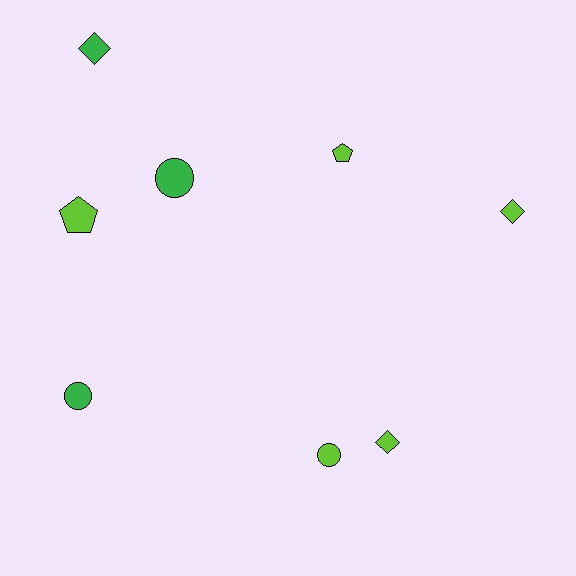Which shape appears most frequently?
Circle, with 3 objects.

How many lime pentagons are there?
There are 2 lime pentagons.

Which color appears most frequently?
Lime, with 5 objects.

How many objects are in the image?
There are 8 objects.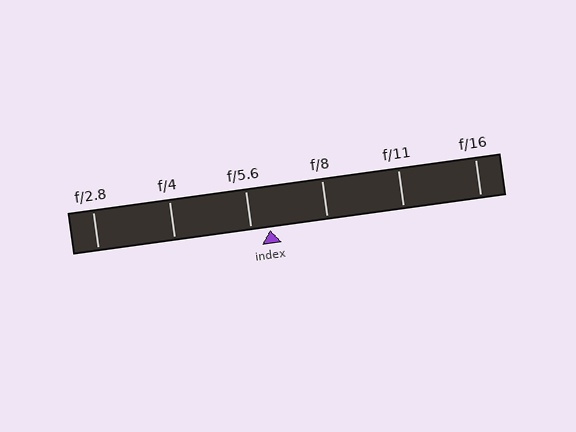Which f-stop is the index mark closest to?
The index mark is closest to f/5.6.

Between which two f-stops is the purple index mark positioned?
The index mark is between f/5.6 and f/8.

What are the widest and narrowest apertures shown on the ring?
The widest aperture shown is f/2.8 and the narrowest is f/16.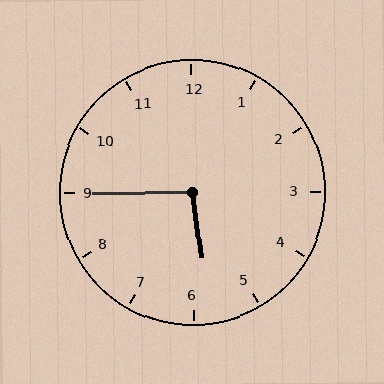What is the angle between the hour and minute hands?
Approximately 98 degrees.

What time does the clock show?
5:45.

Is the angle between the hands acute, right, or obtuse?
It is obtuse.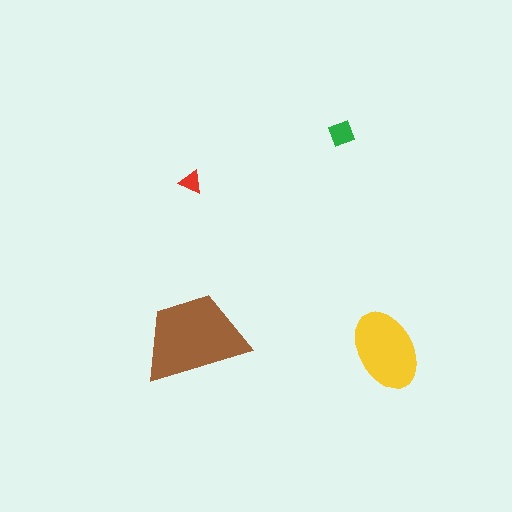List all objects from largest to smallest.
The brown trapezoid, the yellow ellipse, the green diamond, the red triangle.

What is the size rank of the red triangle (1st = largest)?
4th.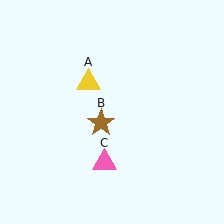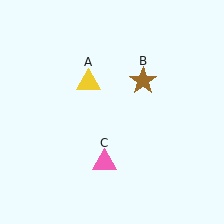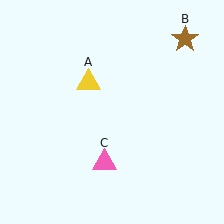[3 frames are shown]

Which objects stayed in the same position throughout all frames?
Yellow triangle (object A) and pink triangle (object C) remained stationary.